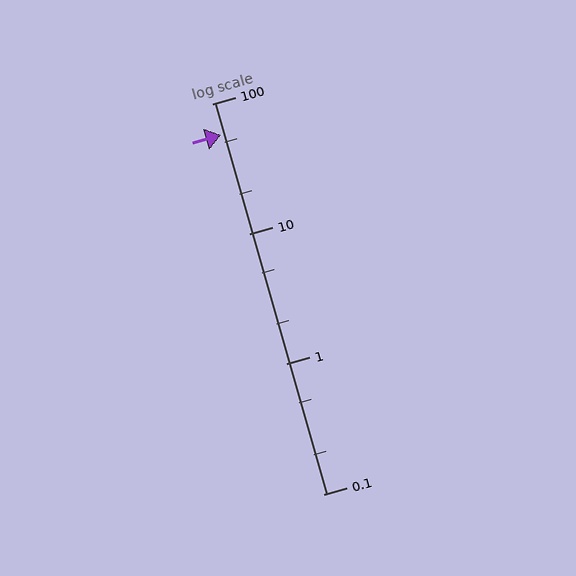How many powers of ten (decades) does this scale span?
The scale spans 3 decades, from 0.1 to 100.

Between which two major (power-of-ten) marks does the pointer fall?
The pointer is between 10 and 100.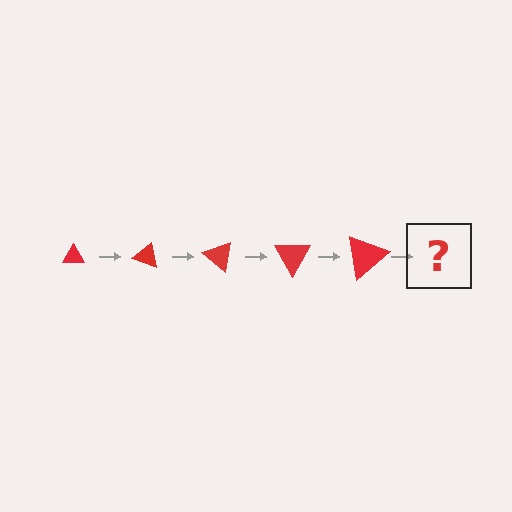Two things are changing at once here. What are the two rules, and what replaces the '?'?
The two rules are that the triangle grows larger each step and it rotates 20 degrees each step. The '?' should be a triangle, larger than the previous one and rotated 100 degrees from the start.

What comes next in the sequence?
The next element should be a triangle, larger than the previous one and rotated 100 degrees from the start.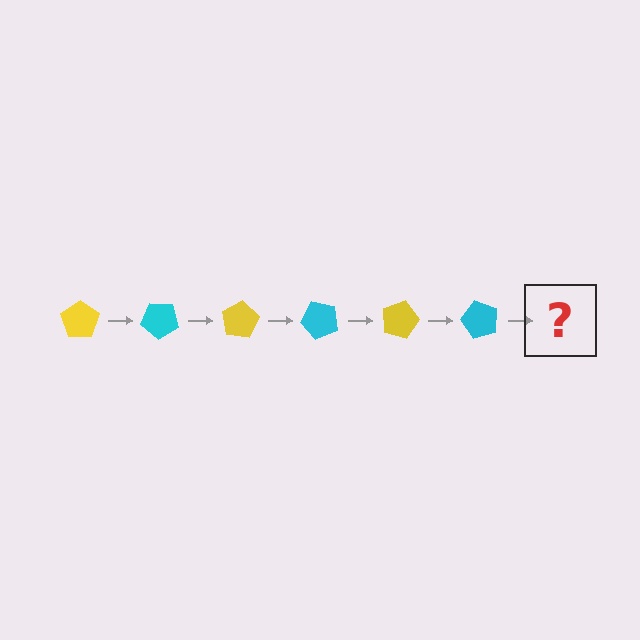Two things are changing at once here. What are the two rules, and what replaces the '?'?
The two rules are that it rotates 40 degrees each step and the color cycles through yellow and cyan. The '?' should be a yellow pentagon, rotated 240 degrees from the start.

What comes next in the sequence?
The next element should be a yellow pentagon, rotated 240 degrees from the start.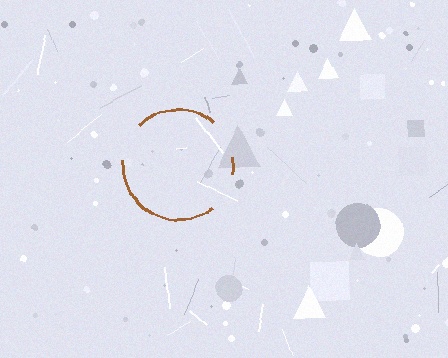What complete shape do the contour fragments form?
The contour fragments form a circle.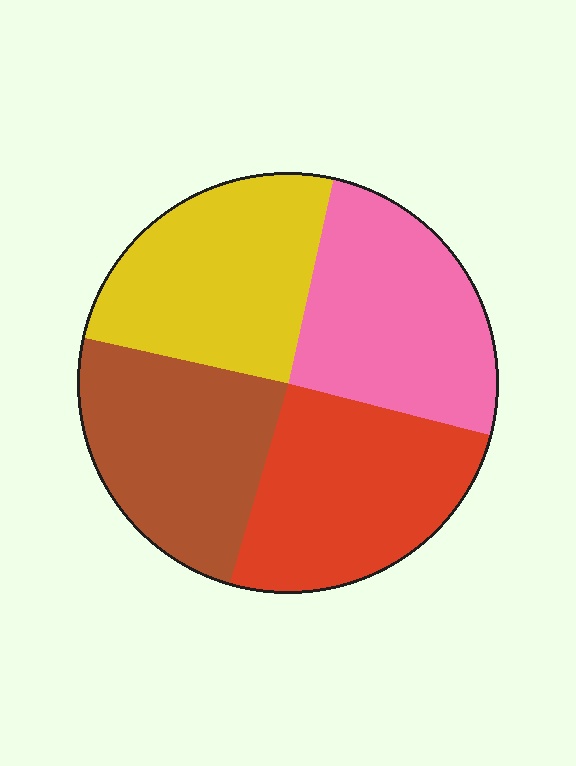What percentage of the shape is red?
Red covers about 25% of the shape.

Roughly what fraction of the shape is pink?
Pink takes up between a quarter and a half of the shape.